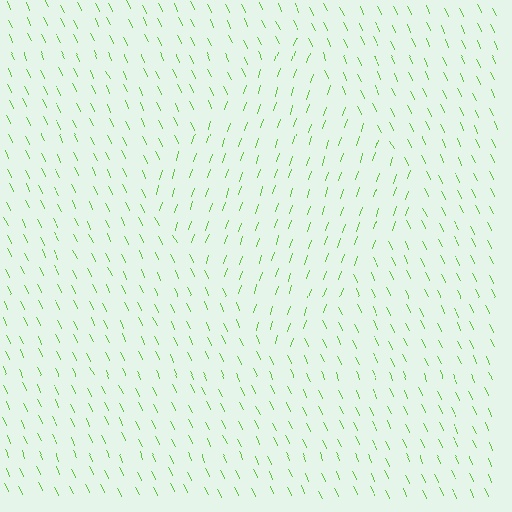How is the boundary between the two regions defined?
The boundary is defined purely by a change in line orientation (approximately 45 degrees difference). All lines are the same color and thickness.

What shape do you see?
I see a diamond.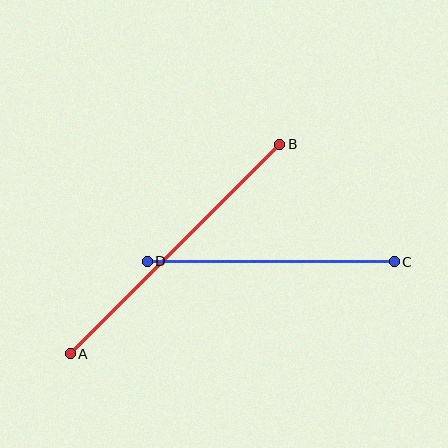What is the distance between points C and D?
The distance is approximately 247 pixels.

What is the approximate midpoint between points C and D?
The midpoint is at approximately (271, 262) pixels.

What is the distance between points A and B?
The distance is approximately 296 pixels.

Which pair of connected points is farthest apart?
Points A and B are farthest apart.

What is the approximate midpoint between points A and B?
The midpoint is at approximately (175, 249) pixels.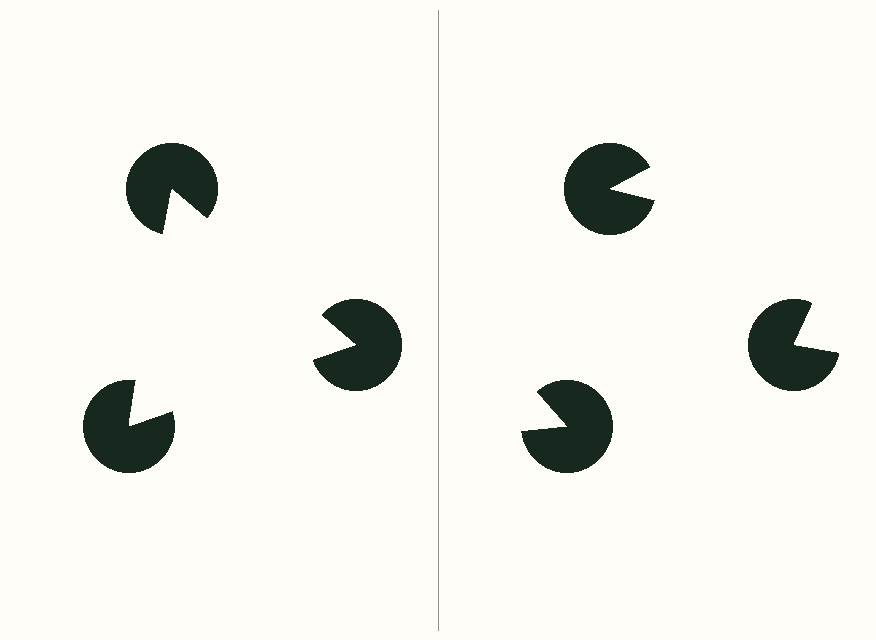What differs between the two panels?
The pac-man discs are positioned identically on both sides; only the wedge orientations differ. On the left they align to a triangle; on the right they are misaligned.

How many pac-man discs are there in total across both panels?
6 — 3 on each side.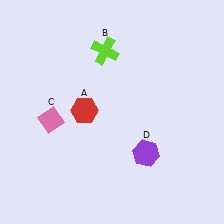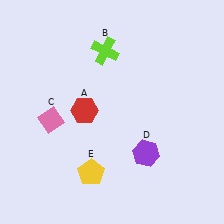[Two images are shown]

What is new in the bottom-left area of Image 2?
A yellow pentagon (E) was added in the bottom-left area of Image 2.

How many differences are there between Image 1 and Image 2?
There is 1 difference between the two images.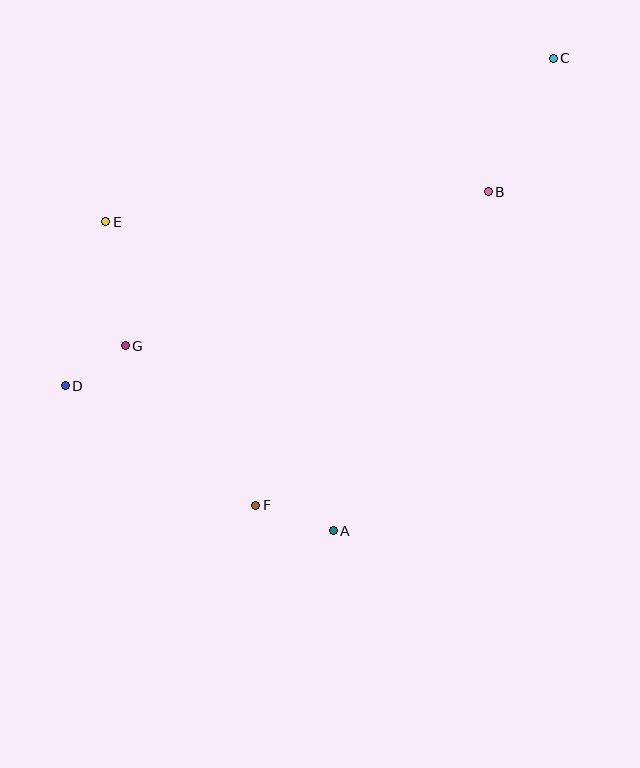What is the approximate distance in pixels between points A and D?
The distance between A and D is approximately 305 pixels.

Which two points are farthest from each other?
Points C and D are farthest from each other.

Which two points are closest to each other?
Points D and G are closest to each other.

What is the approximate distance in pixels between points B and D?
The distance between B and D is approximately 465 pixels.